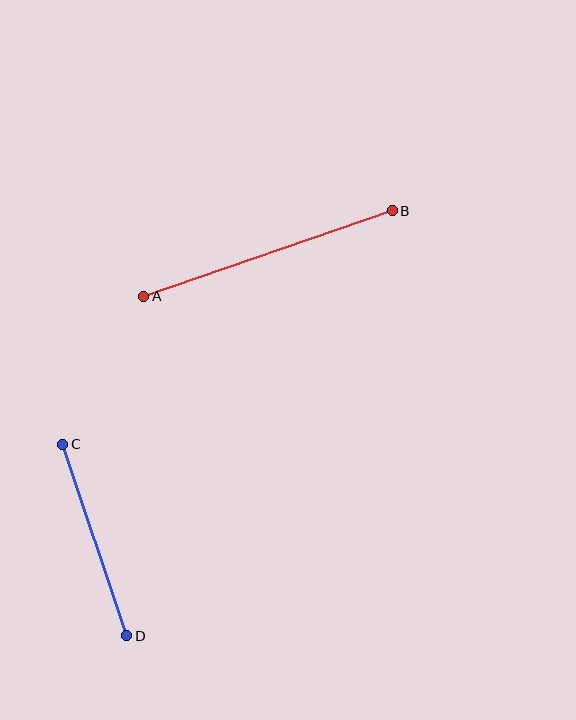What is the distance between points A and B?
The distance is approximately 263 pixels.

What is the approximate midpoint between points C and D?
The midpoint is at approximately (95, 540) pixels.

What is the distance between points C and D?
The distance is approximately 202 pixels.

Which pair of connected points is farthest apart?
Points A and B are farthest apart.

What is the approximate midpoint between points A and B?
The midpoint is at approximately (268, 254) pixels.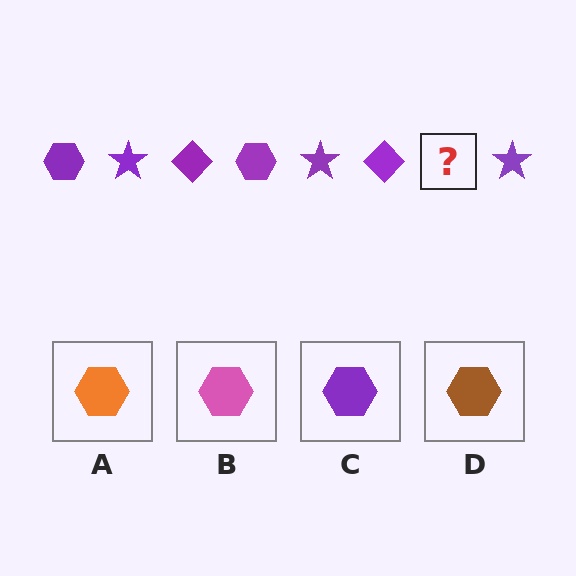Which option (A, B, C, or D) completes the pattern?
C.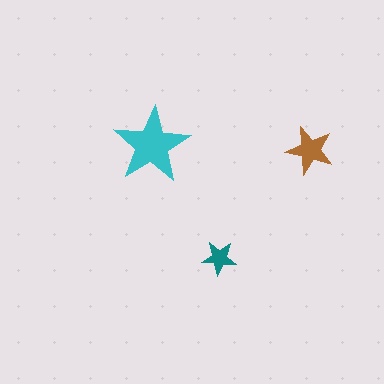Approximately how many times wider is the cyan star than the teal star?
About 2 times wider.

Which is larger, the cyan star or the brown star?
The cyan one.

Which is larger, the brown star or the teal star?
The brown one.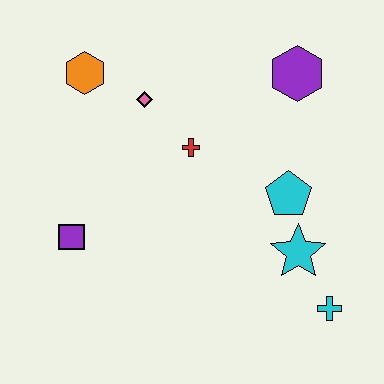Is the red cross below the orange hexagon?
Yes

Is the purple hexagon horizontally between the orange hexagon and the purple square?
No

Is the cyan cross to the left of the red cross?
No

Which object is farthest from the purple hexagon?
The purple square is farthest from the purple hexagon.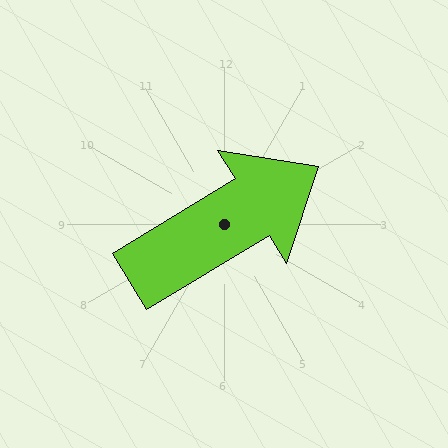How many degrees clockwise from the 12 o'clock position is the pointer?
Approximately 59 degrees.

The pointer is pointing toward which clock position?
Roughly 2 o'clock.